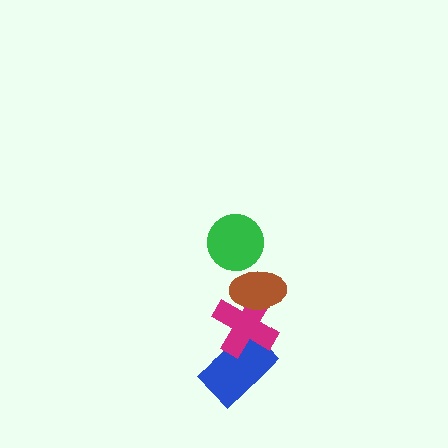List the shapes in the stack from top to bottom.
From top to bottom: the green circle, the brown ellipse, the magenta cross, the blue rectangle.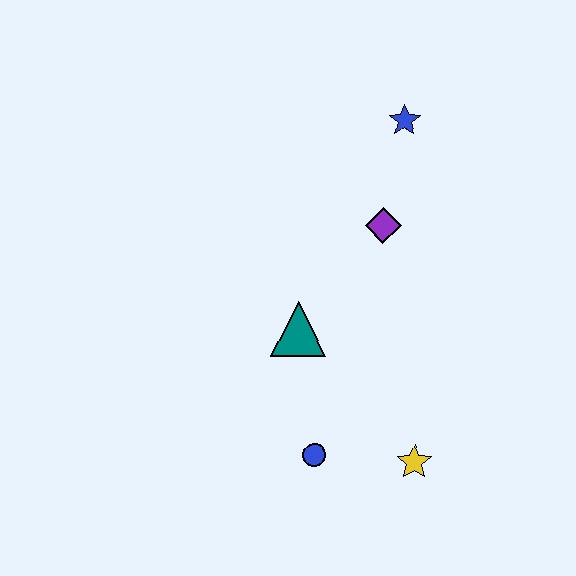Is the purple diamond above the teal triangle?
Yes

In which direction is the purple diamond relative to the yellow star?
The purple diamond is above the yellow star.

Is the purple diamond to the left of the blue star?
Yes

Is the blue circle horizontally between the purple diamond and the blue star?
No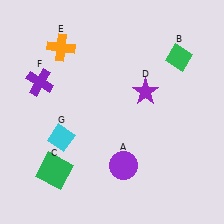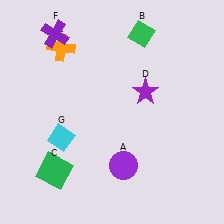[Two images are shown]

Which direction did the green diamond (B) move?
The green diamond (B) moved left.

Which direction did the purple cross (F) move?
The purple cross (F) moved up.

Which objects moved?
The objects that moved are: the green diamond (B), the purple cross (F).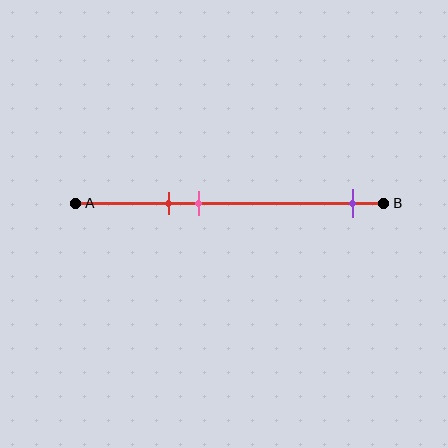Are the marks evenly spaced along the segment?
No, the marks are not evenly spaced.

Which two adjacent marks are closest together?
The red and pink marks are the closest adjacent pair.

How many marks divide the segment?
There are 3 marks dividing the segment.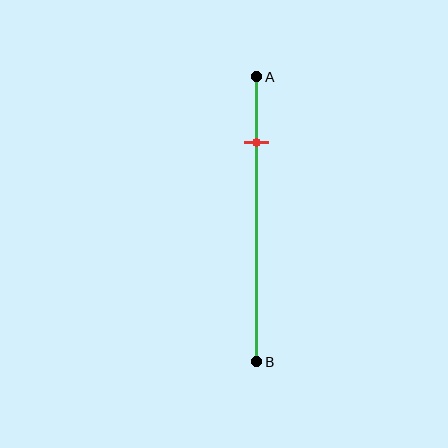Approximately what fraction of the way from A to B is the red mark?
The red mark is approximately 25% of the way from A to B.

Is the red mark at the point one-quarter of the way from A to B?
Yes, the mark is approximately at the one-quarter point.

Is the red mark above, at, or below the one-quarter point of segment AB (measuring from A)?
The red mark is approximately at the one-quarter point of segment AB.